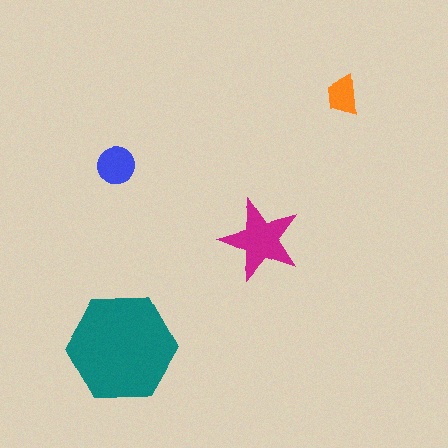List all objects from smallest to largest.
The orange trapezoid, the blue circle, the magenta star, the teal hexagon.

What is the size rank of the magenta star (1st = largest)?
2nd.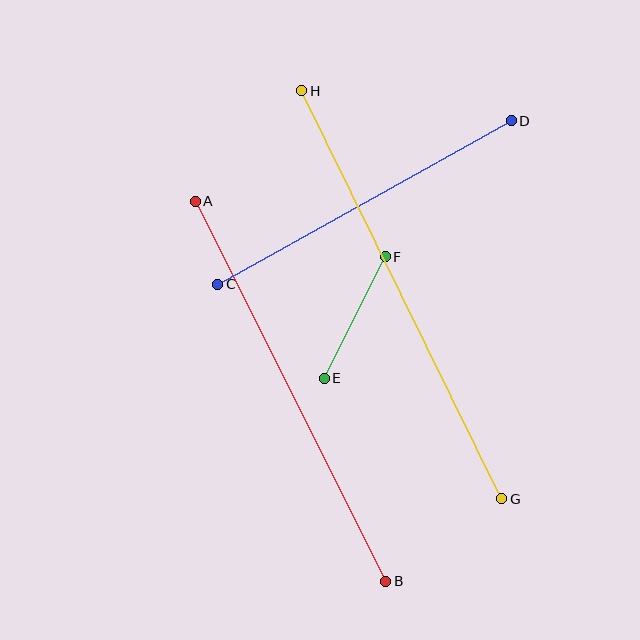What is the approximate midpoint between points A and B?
The midpoint is at approximately (290, 391) pixels.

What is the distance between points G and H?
The distance is approximately 454 pixels.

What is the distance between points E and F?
The distance is approximately 136 pixels.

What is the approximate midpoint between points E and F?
The midpoint is at approximately (355, 317) pixels.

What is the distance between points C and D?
The distance is approximately 336 pixels.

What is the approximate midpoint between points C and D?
The midpoint is at approximately (365, 202) pixels.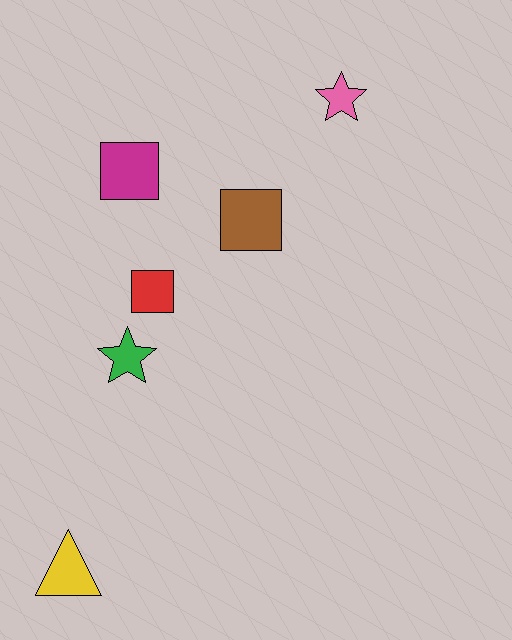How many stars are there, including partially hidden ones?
There are 2 stars.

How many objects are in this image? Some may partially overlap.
There are 6 objects.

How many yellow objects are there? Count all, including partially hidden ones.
There is 1 yellow object.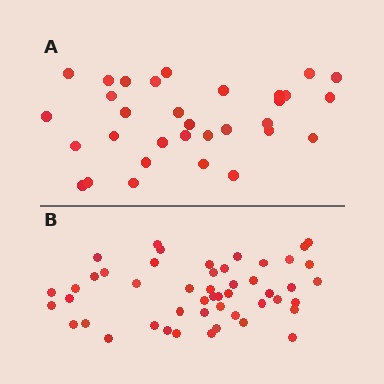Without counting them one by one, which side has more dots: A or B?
Region B (the bottom region) has more dots.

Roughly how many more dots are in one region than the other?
Region B has approximately 15 more dots than region A.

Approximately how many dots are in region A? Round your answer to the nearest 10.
About 30 dots. (The exact count is 32, which rounds to 30.)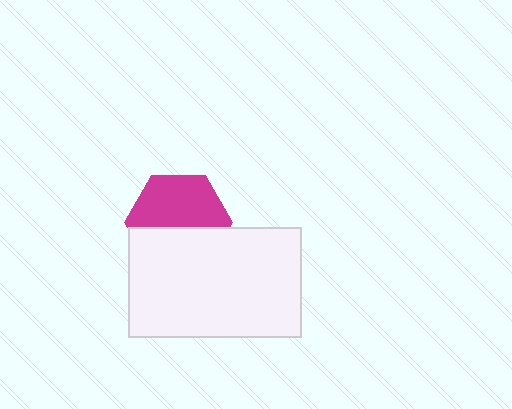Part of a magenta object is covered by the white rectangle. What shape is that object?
It is a hexagon.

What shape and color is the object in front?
The object in front is a white rectangle.